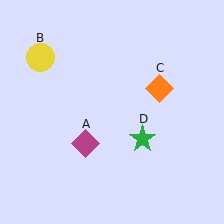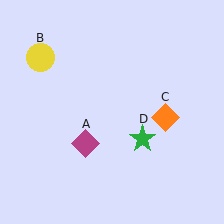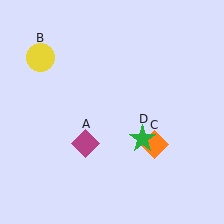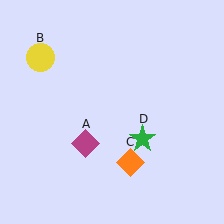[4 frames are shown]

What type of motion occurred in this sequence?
The orange diamond (object C) rotated clockwise around the center of the scene.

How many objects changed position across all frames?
1 object changed position: orange diamond (object C).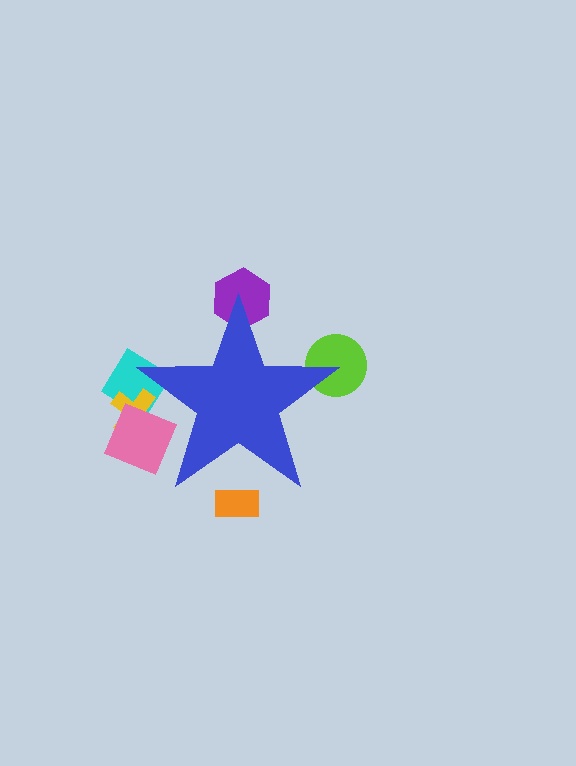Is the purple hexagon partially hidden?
Yes, the purple hexagon is partially hidden behind the blue star.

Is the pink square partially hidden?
Yes, the pink square is partially hidden behind the blue star.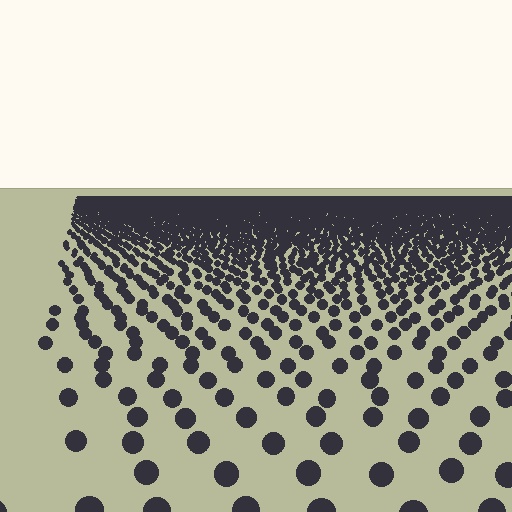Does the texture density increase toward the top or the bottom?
Density increases toward the top.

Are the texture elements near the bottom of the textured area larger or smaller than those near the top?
Larger. Near the bottom, elements are closer to the viewer and appear at a bigger on-screen size.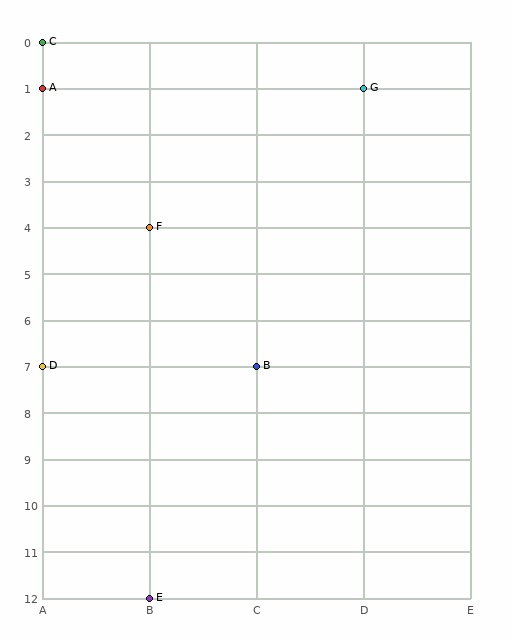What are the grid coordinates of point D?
Point D is at grid coordinates (A, 7).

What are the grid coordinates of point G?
Point G is at grid coordinates (D, 1).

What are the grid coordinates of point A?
Point A is at grid coordinates (A, 1).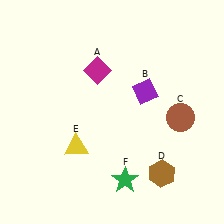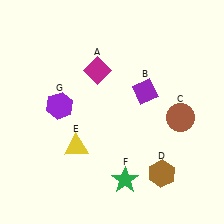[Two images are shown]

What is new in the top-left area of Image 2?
A purple hexagon (G) was added in the top-left area of Image 2.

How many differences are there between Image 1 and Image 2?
There is 1 difference between the two images.